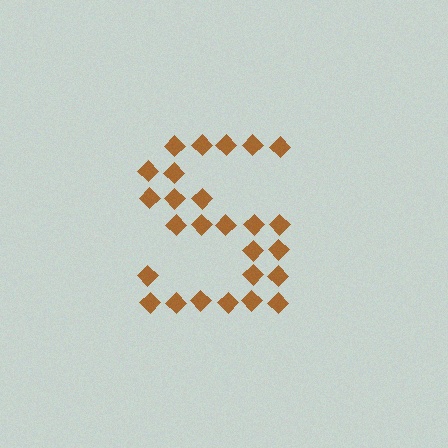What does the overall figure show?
The overall figure shows the letter S.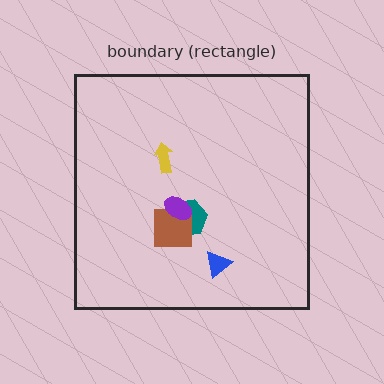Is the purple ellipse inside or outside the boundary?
Inside.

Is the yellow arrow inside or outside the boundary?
Inside.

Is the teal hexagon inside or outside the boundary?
Inside.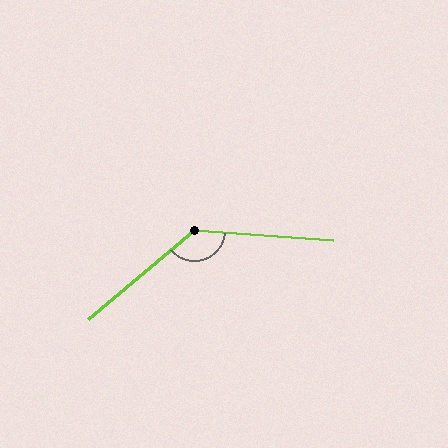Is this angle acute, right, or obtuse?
It is obtuse.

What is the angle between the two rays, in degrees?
Approximately 136 degrees.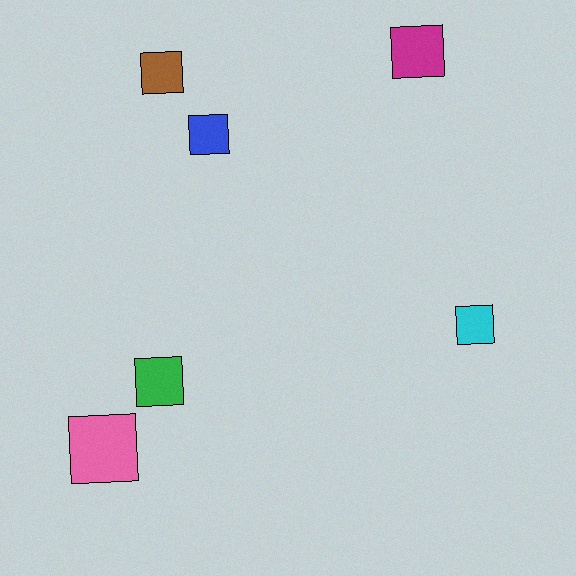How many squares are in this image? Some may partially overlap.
There are 6 squares.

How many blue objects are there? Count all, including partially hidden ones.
There is 1 blue object.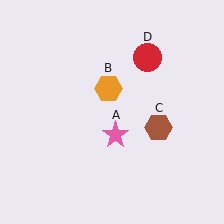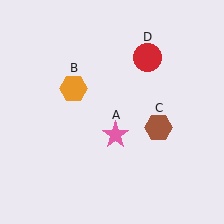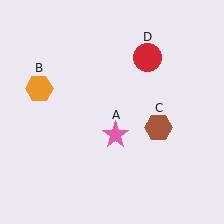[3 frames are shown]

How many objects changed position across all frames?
1 object changed position: orange hexagon (object B).